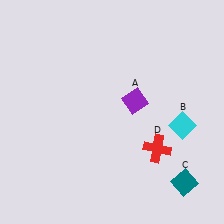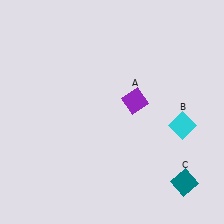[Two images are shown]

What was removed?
The red cross (D) was removed in Image 2.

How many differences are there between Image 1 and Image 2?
There is 1 difference between the two images.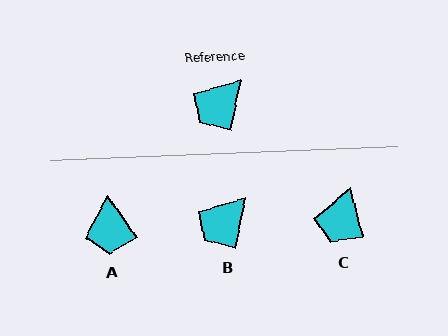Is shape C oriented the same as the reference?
No, it is off by about 25 degrees.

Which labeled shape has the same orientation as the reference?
B.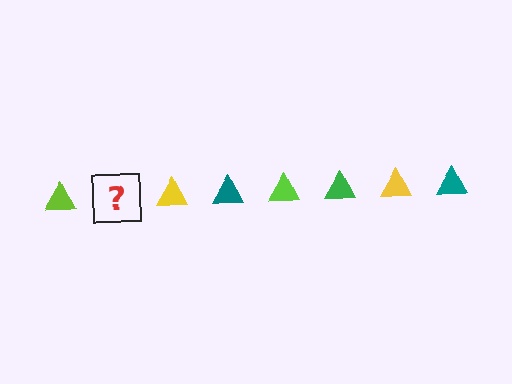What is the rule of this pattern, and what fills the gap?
The rule is that the pattern cycles through lime, green, yellow, teal triangles. The gap should be filled with a green triangle.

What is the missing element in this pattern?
The missing element is a green triangle.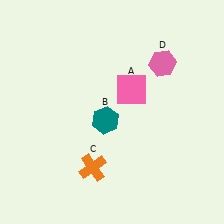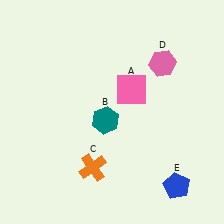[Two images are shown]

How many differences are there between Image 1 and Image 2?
There is 1 difference between the two images.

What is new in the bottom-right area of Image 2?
A blue pentagon (E) was added in the bottom-right area of Image 2.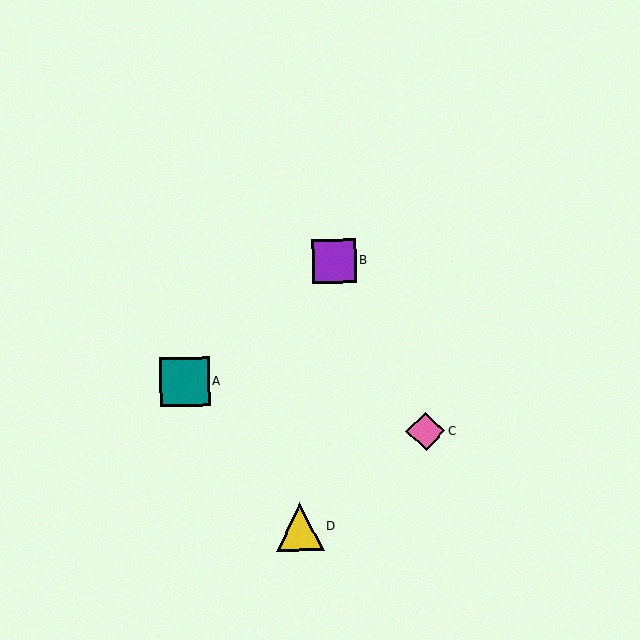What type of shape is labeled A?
Shape A is a teal square.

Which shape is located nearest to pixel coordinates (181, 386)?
The teal square (labeled A) at (184, 382) is nearest to that location.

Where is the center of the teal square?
The center of the teal square is at (184, 382).